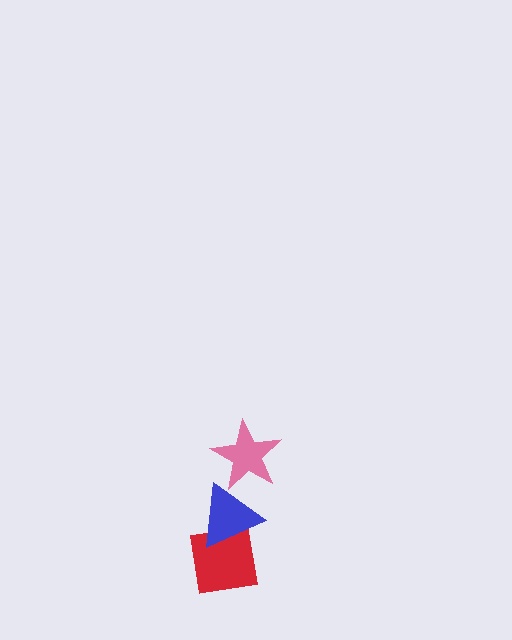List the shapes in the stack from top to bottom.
From top to bottom: the pink star, the blue triangle, the red square.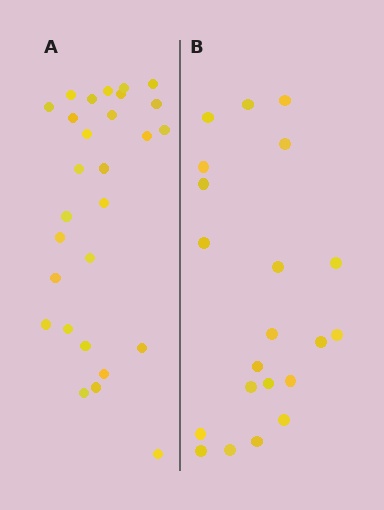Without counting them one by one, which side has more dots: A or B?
Region A (the left region) has more dots.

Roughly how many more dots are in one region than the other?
Region A has roughly 8 or so more dots than region B.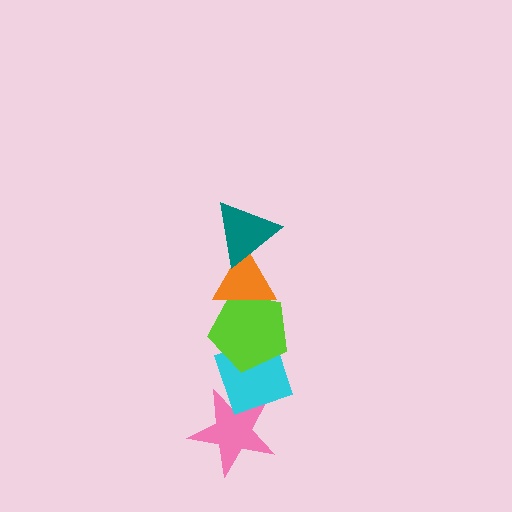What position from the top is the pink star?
The pink star is 5th from the top.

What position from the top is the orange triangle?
The orange triangle is 2nd from the top.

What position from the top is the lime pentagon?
The lime pentagon is 3rd from the top.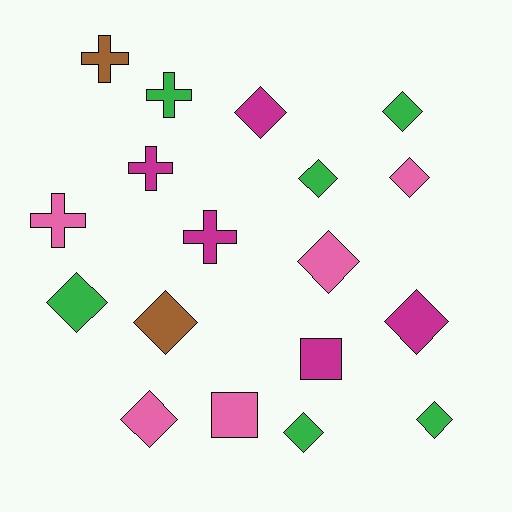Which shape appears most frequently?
Diamond, with 11 objects.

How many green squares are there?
There are no green squares.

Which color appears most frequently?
Green, with 6 objects.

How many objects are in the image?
There are 18 objects.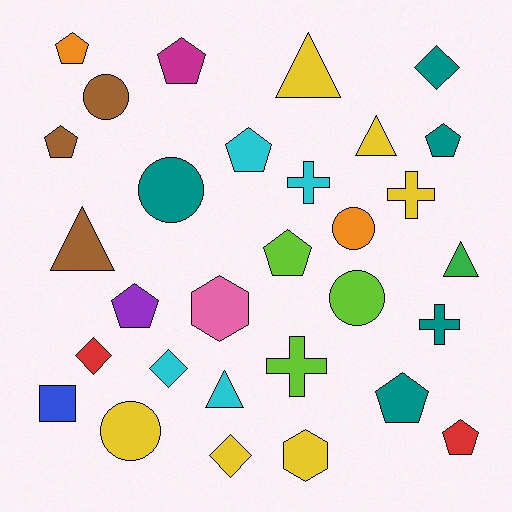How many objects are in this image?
There are 30 objects.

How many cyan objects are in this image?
There are 4 cyan objects.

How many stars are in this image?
There are no stars.